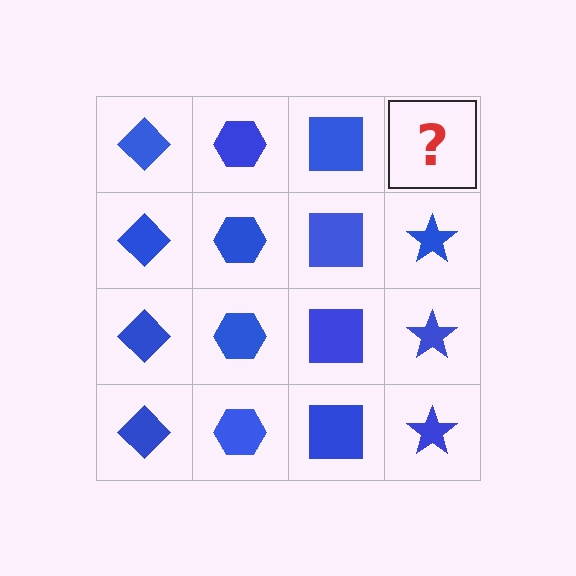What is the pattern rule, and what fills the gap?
The rule is that each column has a consistent shape. The gap should be filled with a blue star.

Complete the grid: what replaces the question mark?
The question mark should be replaced with a blue star.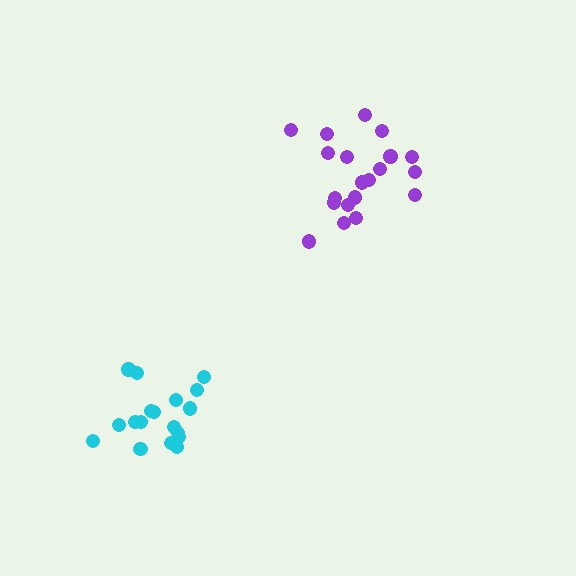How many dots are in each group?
Group 1: 20 dots, Group 2: 19 dots (39 total).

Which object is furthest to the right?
The purple cluster is rightmost.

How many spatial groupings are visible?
There are 2 spatial groupings.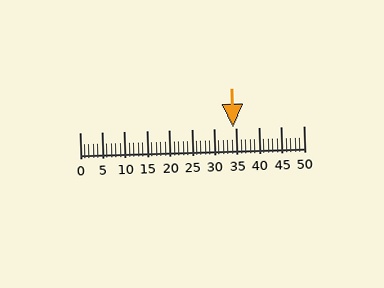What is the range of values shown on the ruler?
The ruler shows values from 0 to 50.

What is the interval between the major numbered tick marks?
The major tick marks are spaced 5 units apart.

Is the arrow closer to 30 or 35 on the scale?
The arrow is closer to 35.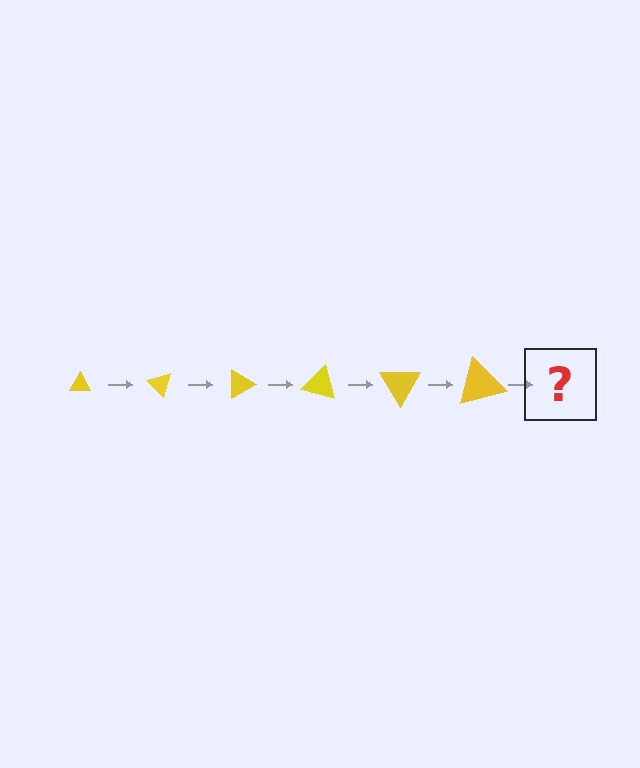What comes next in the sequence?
The next element should be a triangle, larger than the previous one and rotated 270 degrees from the start.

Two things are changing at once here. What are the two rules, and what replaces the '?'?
The two rules are that the triangle grows larger each step and it rotates 45 degrees each step. The '?' should be a triangle, larger than the previous one and rotated 270 degrees from the start.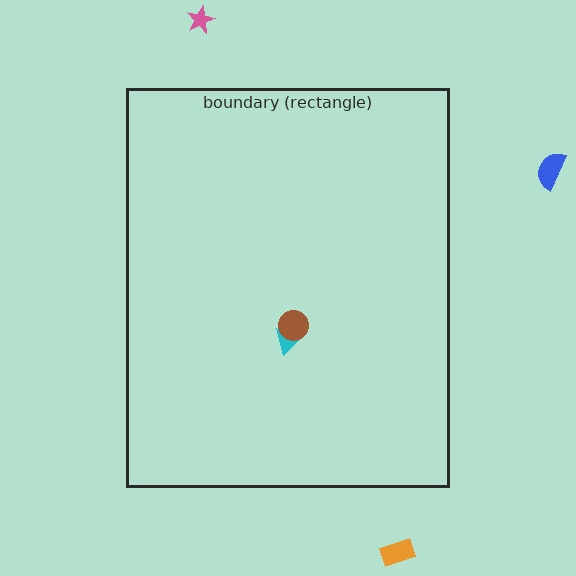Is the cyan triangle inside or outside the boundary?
Inside.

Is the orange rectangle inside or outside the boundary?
Outside.